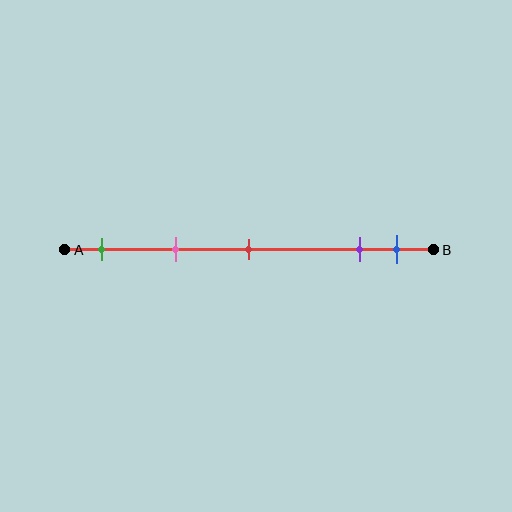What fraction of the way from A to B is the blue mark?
The blue mark is approximately 90% (0.9) of the way from A to B.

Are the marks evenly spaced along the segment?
No, the marks are not evenly spaced.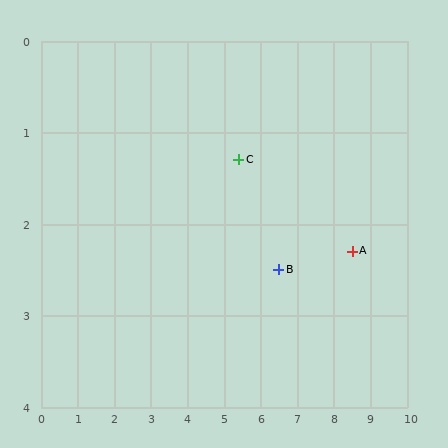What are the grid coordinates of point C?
Point C is at approximately (5.4, 1.3).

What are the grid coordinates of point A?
Point A is at approximately (8.5, 2.3).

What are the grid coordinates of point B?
Point B is at approximately (6.5, 2.5).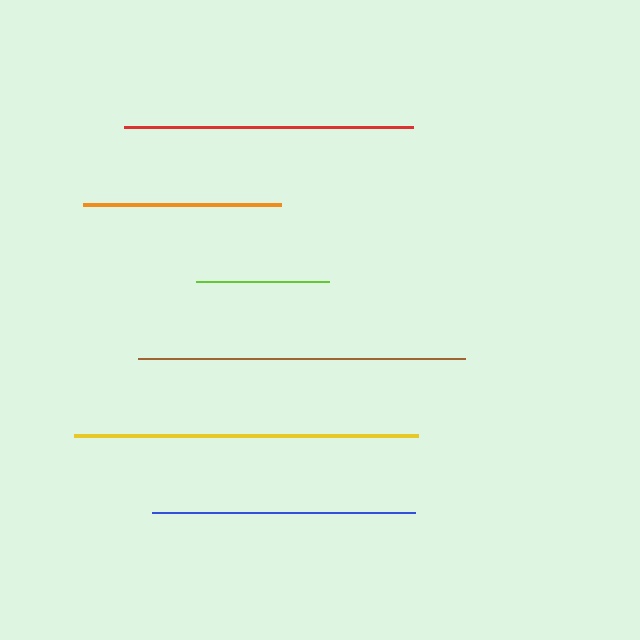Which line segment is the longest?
The yellow line is the longest at approximately 344 pixels.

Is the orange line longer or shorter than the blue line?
The blue line is longer than the orange line.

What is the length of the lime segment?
The lime segment is approximately 134 pixels long.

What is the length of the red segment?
The red segment is approximately 290 pixels long.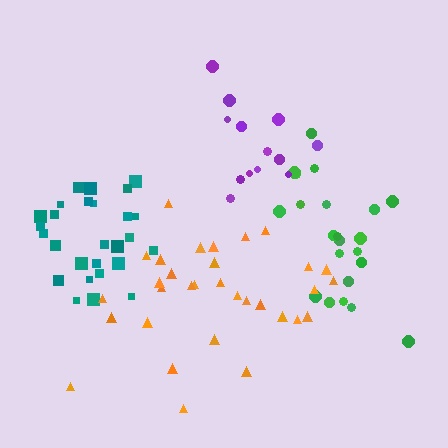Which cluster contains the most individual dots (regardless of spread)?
Orange (32).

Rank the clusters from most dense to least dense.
teal, purple, green, orange.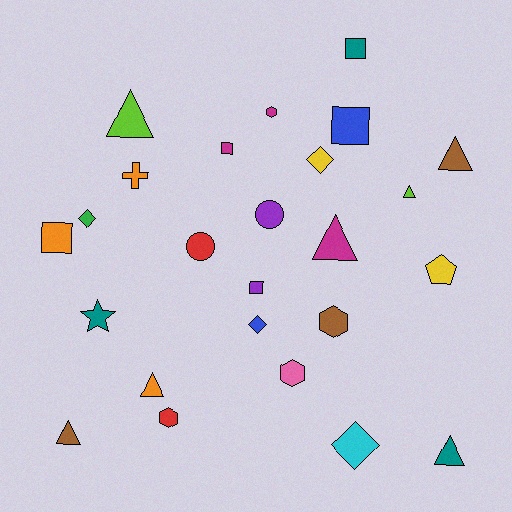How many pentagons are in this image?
There is 1 pentagon.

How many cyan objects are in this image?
There is 1 cyan object.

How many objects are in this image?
There are 25 objects.